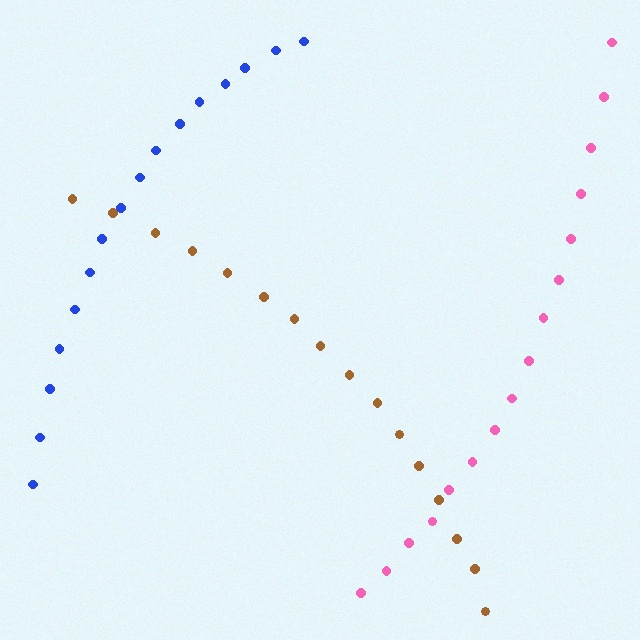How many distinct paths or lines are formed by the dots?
There are 3 distinct paths.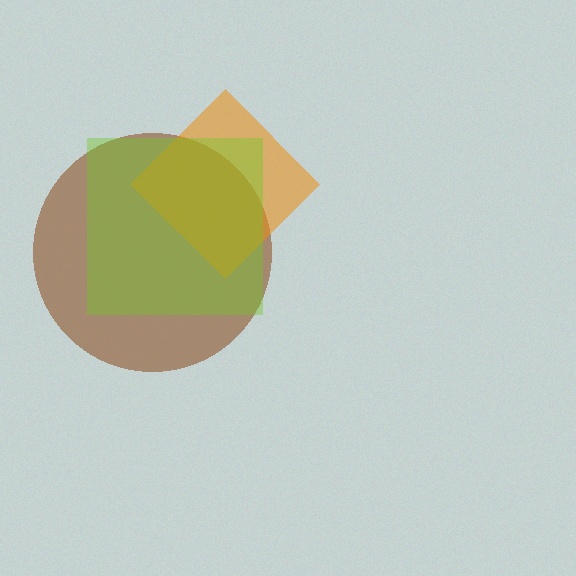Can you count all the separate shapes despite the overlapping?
Yes, there are 3 separate shapes.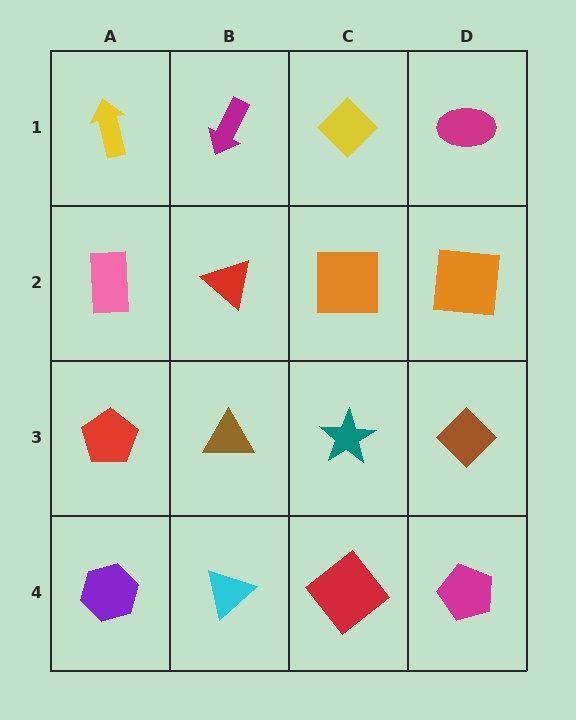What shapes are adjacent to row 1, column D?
An orange square (row 2, column D), a yellow diamond (row 1, column C).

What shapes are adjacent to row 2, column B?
A magenta arrow (row 1, column B), a brown triangle (row 3, column B), a pink rectangle (row 2, column A), an orange square (row 2, column C).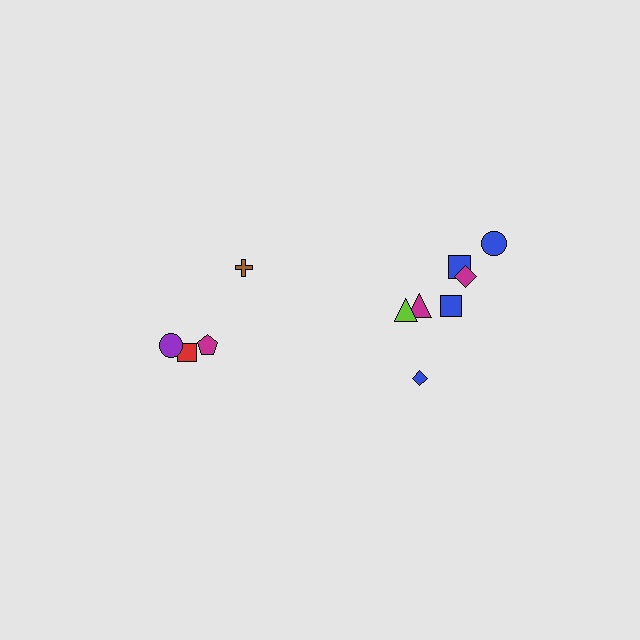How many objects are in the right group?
There are 7 objects.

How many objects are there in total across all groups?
There are 11 objects.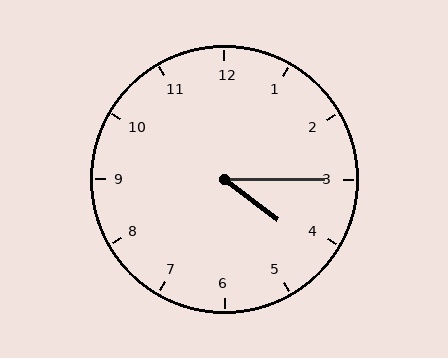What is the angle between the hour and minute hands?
Approximately 38 degrees.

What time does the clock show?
4:15.